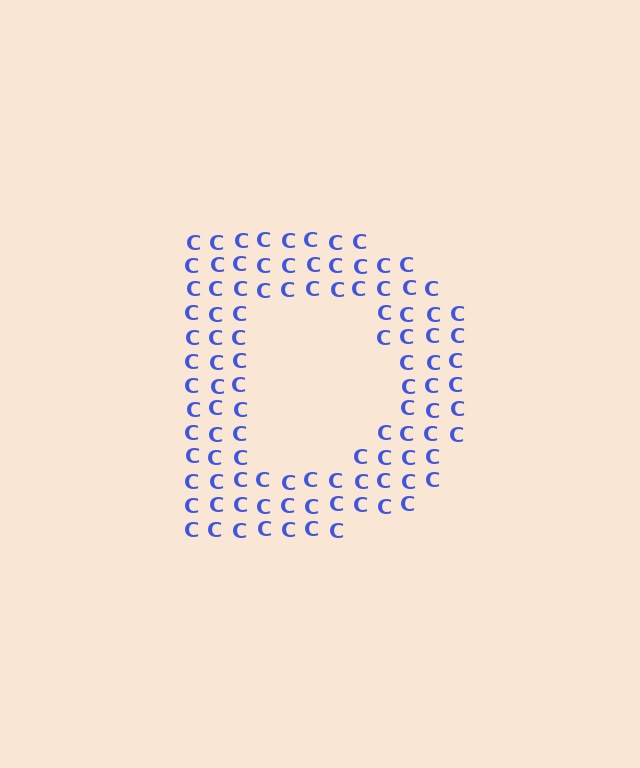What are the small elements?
The small elements are letter C's.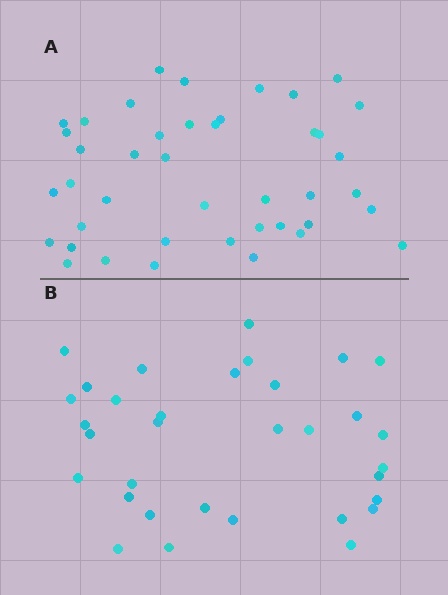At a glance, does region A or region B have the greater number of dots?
Region A (the top region) has more dots.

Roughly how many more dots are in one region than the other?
Region A has roughly 8 or so more dots than region B.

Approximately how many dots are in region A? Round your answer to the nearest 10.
About 40 dots. (The exact count is 42, which rounds to 40.)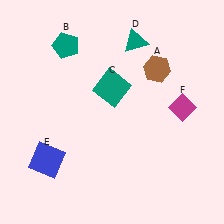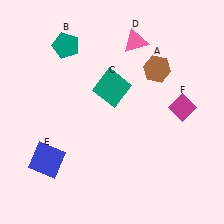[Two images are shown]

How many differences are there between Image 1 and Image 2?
There is 1 difference between the two images.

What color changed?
The triangle (D) changed from teal in Image 1 to pink in Image 2.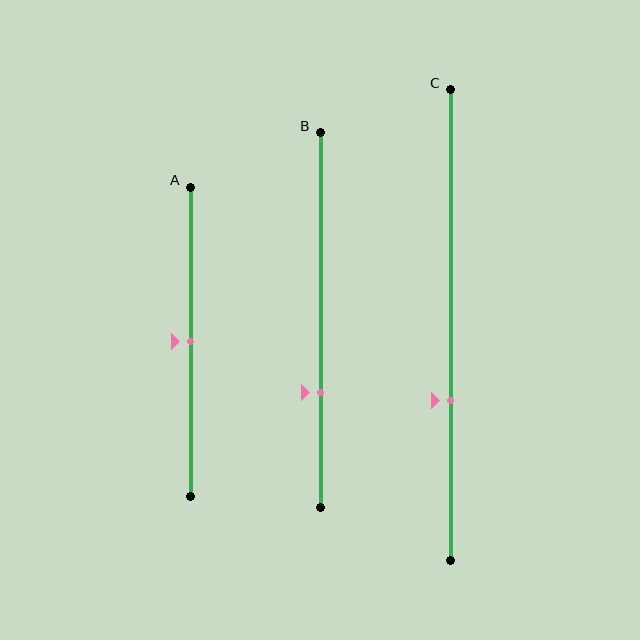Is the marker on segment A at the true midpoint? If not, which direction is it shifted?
Yes, the marker on segment A is at the true midpoint.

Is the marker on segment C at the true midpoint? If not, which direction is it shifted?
No, the marker on segment C is shifted downward by about 16% of the segment length.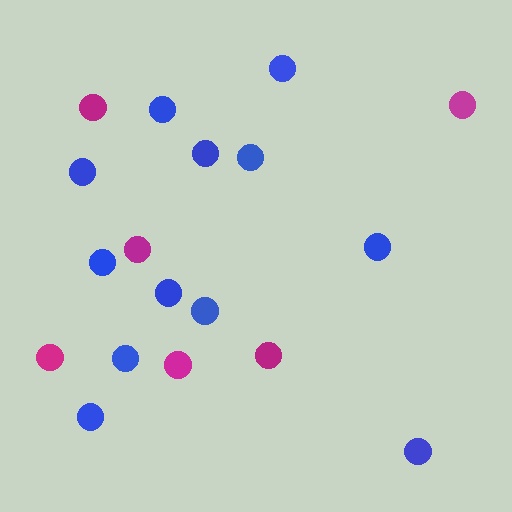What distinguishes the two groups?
There are 2 groups: one group of magenta circles (6) and one group of blue circles (12).